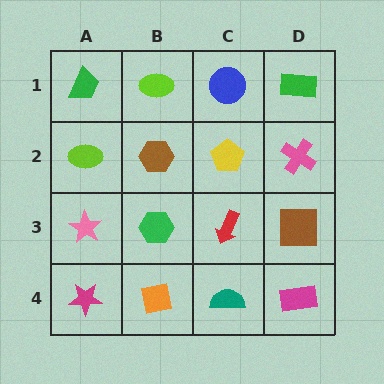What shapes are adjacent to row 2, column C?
A blue circle (row 1, column C), a red arrow (row 3, column C), a brown hexagon (row 2, column B), a pink cross (row 2, column D).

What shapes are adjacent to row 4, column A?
A pink star (row 3, column A), an orange square (row 4, column B).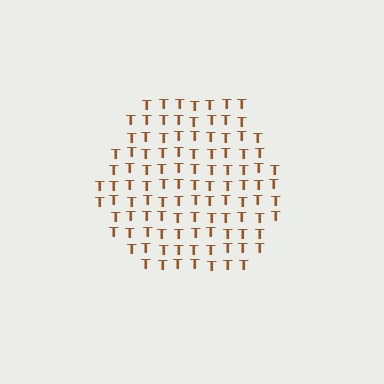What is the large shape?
The large shape is a hexagon.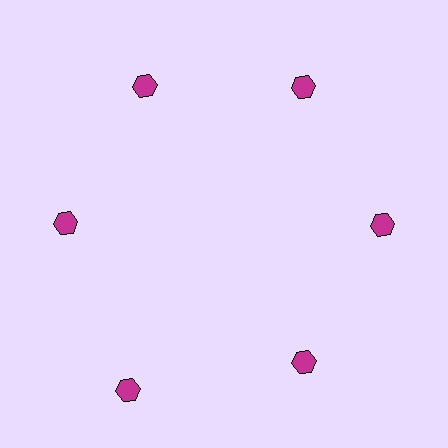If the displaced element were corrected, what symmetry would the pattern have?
It would have 6-fold rotational symmetry — the pattern would map onto itself every 60 degrees.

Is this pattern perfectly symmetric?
No. The 6 magenta hexagons are arranged in a ring, but one element near the 7 o'clock position is pushed outward from the center, breaking the 6-fold rotational symmetry.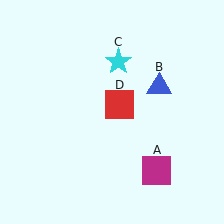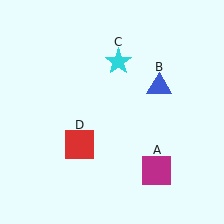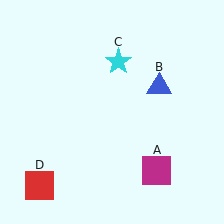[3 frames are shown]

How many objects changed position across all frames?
1 object changed position: red square (object D).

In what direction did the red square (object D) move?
The red square (object D) moved down and to the left.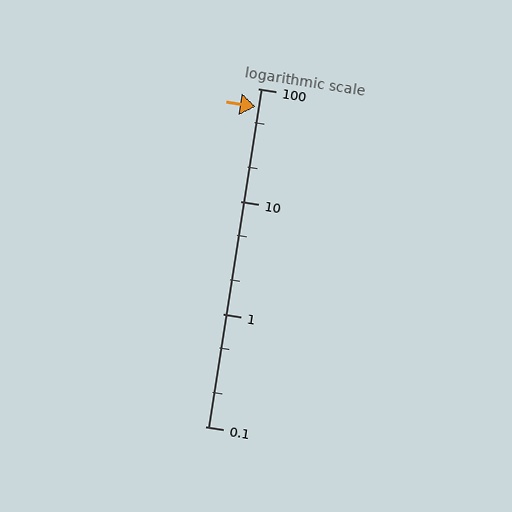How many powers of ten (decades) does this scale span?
The scale spans 3 decades, from 0.1 to 100.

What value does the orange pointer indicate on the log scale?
The pointer indicates approximately 69.